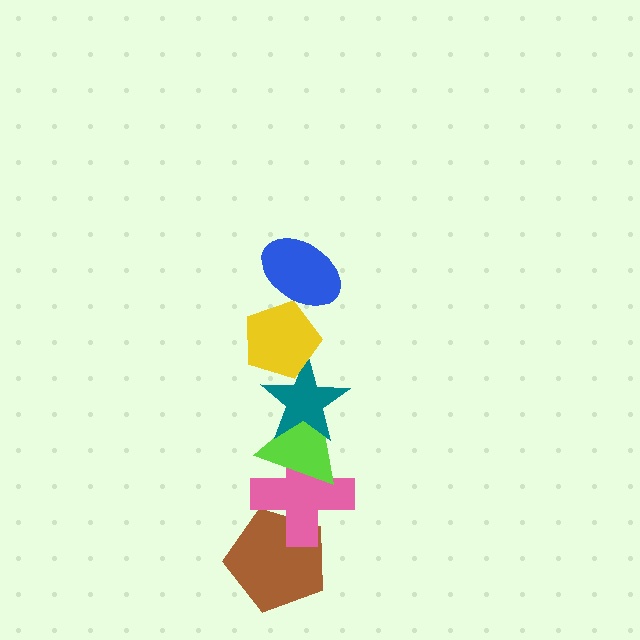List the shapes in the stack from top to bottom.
From top to bottom: the blue ellipse, the yellow pentagon, the teal star, the lime triangle, the pink cross, the brown pentagon.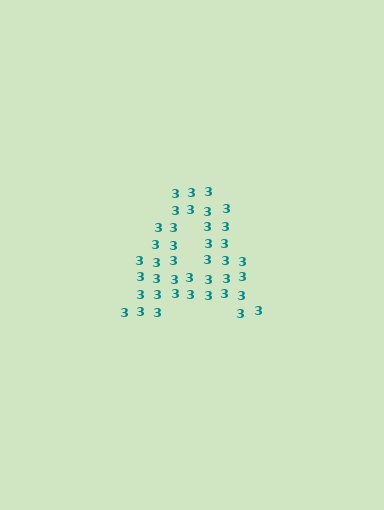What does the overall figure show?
The overall figure shows the letter A.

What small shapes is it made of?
It is made of small digit 3's.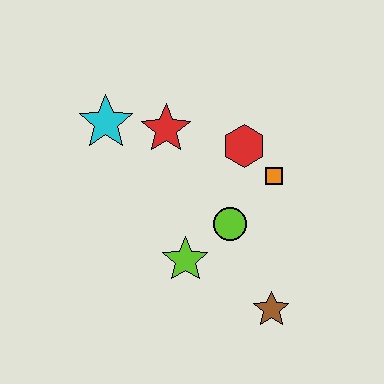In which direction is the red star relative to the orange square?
The red star is to the left of the orange square.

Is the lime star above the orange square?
No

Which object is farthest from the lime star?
The cyan star is farthest from the lime star.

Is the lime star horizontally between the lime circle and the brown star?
No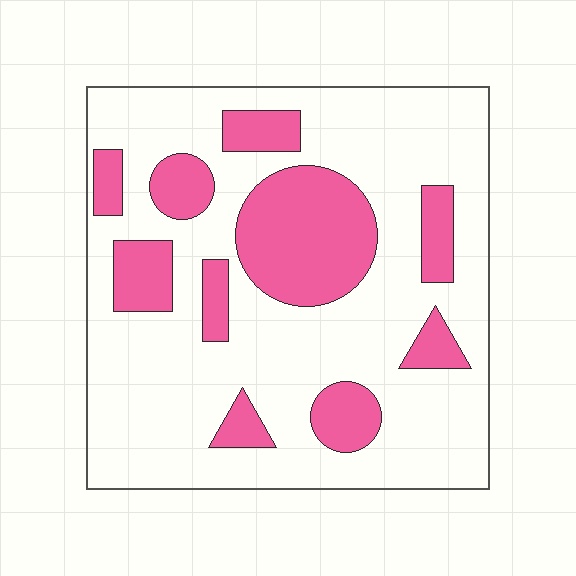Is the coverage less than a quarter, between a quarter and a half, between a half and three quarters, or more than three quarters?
Between a quarter and a half.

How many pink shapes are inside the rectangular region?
10.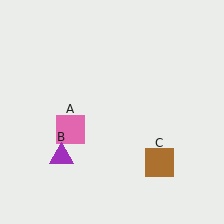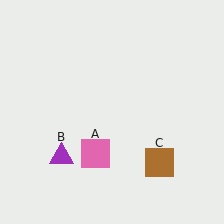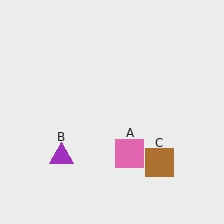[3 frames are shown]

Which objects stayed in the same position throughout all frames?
Purple triangle (object B) and brown square (object C) remained stationary.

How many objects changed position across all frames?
1 object changed position: pink square (object A).